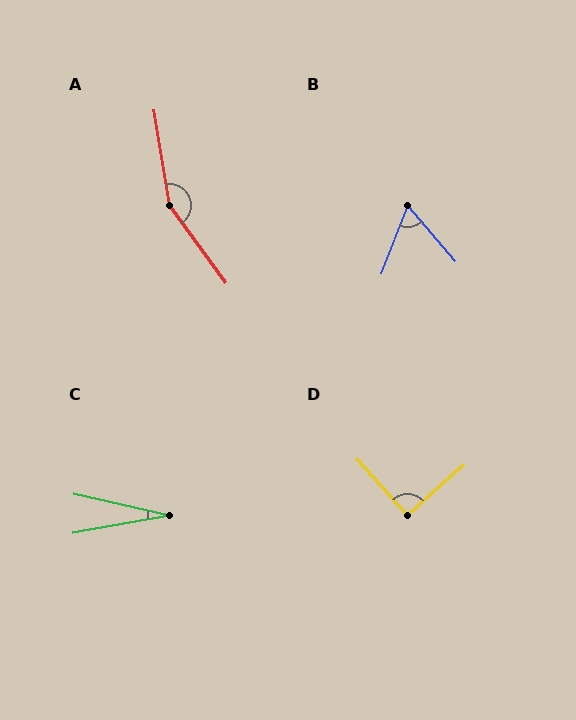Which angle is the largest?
A, at approximately 153 degrees.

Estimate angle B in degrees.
Approximately 61 degrees.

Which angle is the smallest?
C, at approximately 23 degrees.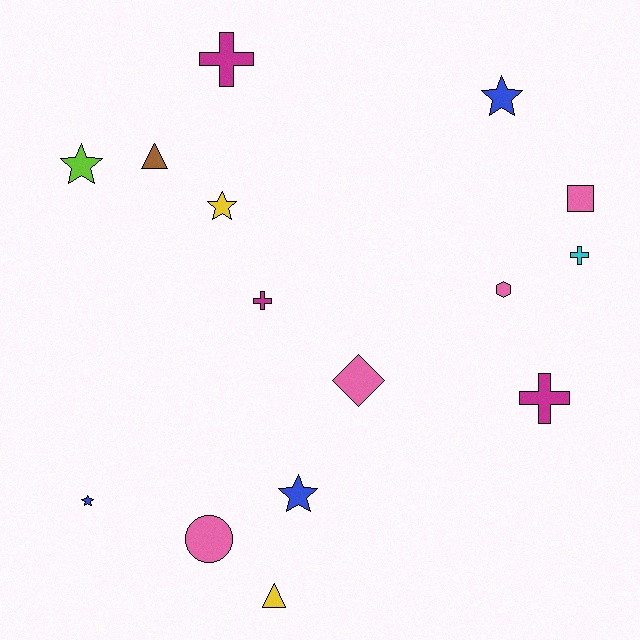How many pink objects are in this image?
There are 4 pink objects.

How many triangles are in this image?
There are 2 triangles.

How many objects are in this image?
There are 15 objects.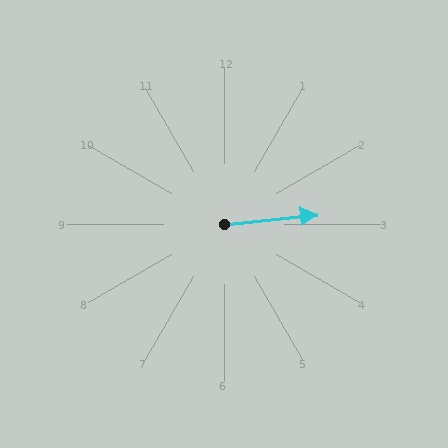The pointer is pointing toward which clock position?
Roughly 3 o'clock.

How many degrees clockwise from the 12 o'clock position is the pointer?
Approximately 84 degrees.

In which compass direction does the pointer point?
East.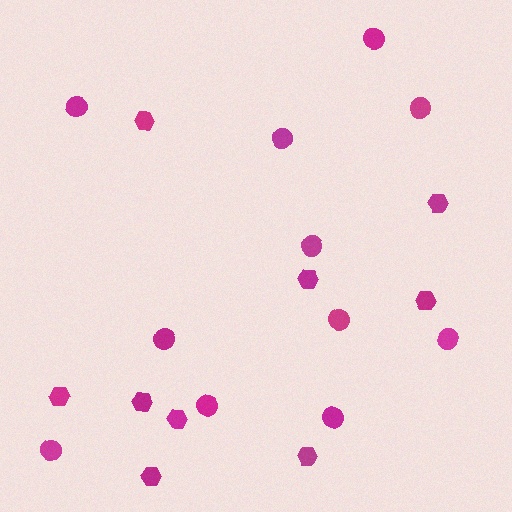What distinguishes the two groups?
There are 2 groups: one group of circles (11) and one group of hexagons (9).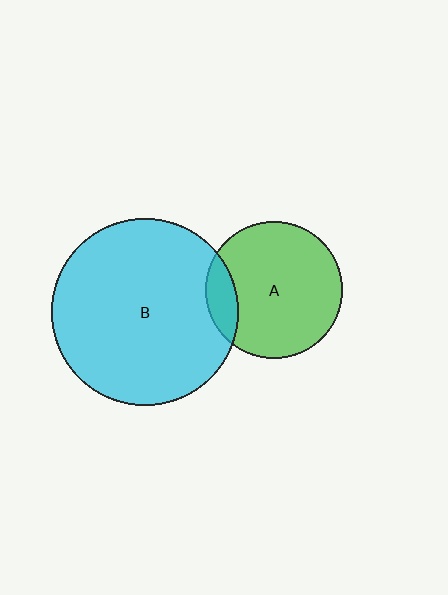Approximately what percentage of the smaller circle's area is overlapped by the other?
Approximately 15%.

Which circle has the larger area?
Circle B (cyan).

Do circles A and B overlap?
Yes.